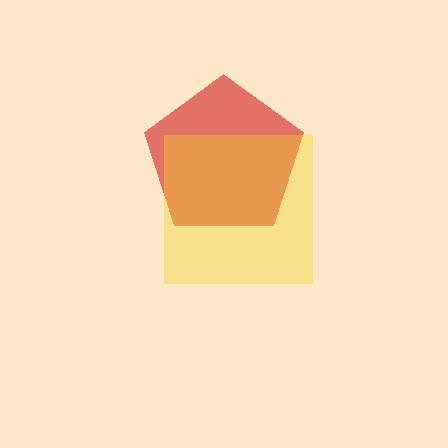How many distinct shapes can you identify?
There are 2 distinct shapes: a red pentagon, a yellow square.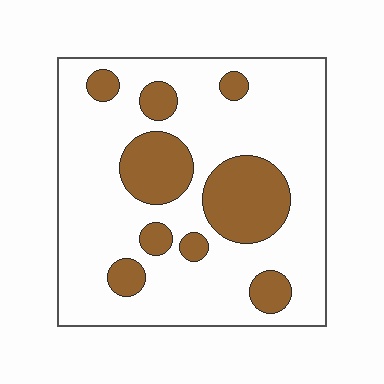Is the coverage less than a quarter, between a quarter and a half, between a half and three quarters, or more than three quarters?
Less than a quarter.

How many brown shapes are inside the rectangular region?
9.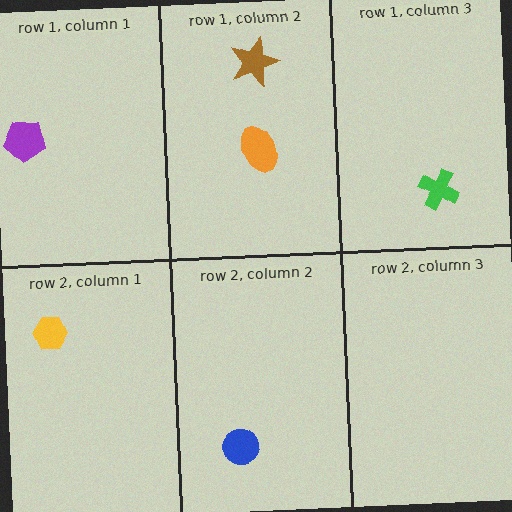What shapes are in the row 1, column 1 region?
The purple pentagon.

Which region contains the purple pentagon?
The row 1, column 1 region.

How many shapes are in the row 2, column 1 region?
1.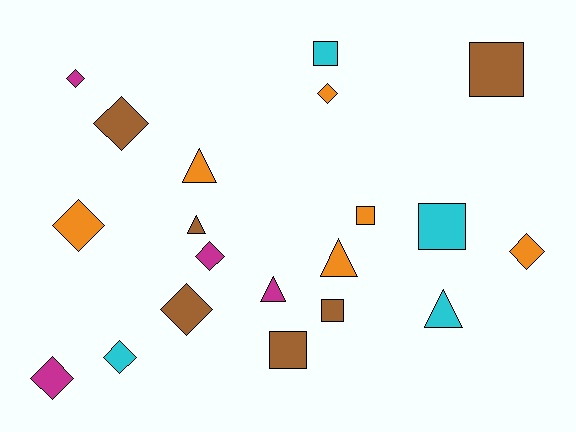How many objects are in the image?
There are 20 objects.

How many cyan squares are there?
There are 2 cyan squares.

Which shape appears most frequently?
Diamond, with 9 objects.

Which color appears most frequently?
Orange, with 6 objects.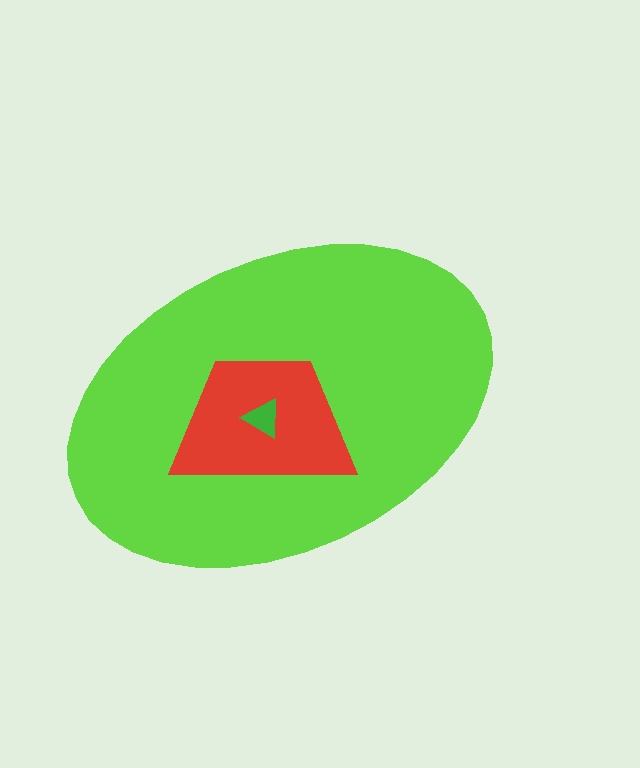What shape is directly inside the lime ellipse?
The red trapezoid.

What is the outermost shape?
The lime ellipse.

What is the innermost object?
The green triangle.